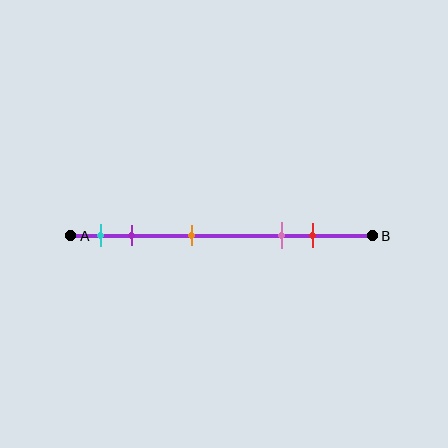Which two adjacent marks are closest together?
The cyan and purple marks are the closest adjacent pair.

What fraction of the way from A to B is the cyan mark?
The cyan mark is approximately 10% (0.1) of the way from A to B.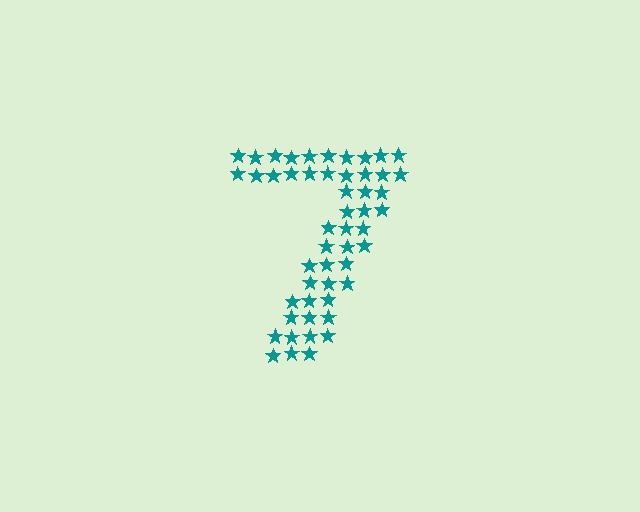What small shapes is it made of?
It is made of small stars.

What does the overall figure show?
The overall figure shows the digit 7.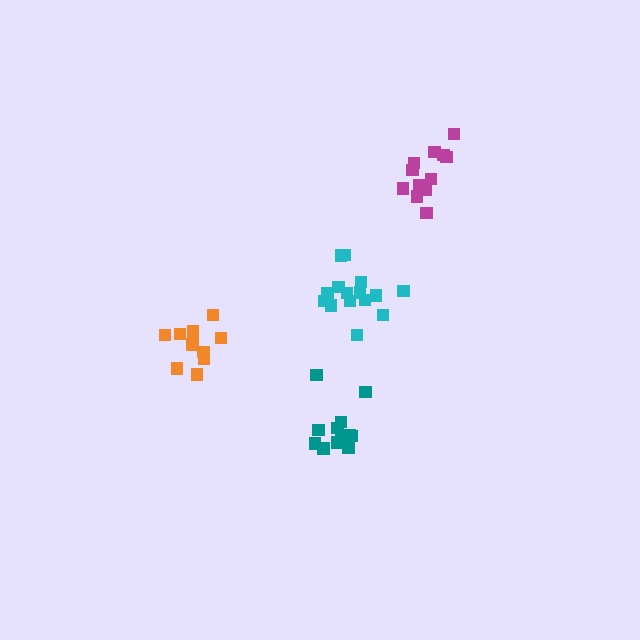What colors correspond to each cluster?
The clusters are colored: magenta, teal, orange, cyan.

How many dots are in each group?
Group 1: 12 dots, Group 2: 13 dots, Group 3: 10 dots, Group 4: 15 dots (50 total).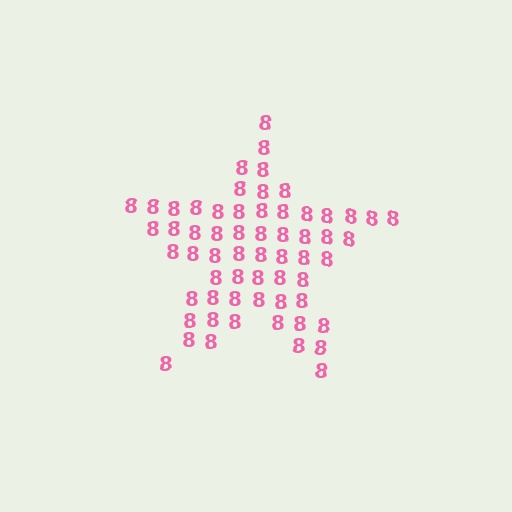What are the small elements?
The small elements are digit 8's.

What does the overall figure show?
The overall figure shows a star.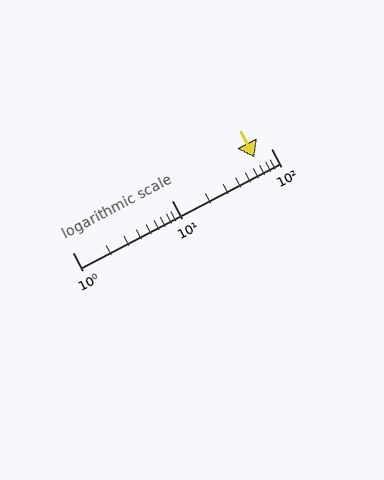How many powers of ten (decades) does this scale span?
The scale spans 2 decades, from 1 to 100.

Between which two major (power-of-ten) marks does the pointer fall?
The pointer is between 10 and 100.